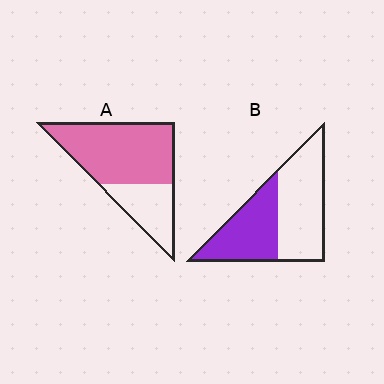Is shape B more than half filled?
No.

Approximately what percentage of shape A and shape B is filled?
A is approximately 70% and B is approximately 45%.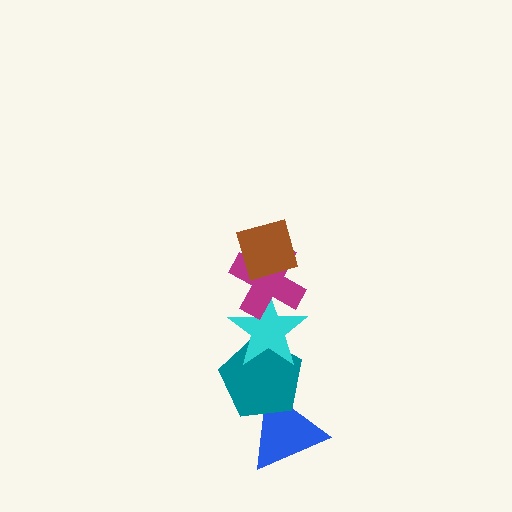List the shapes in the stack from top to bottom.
From top to bottom: the brown diamond, the magenta cross, the cyan star, the teal pentagon, the blue triangle.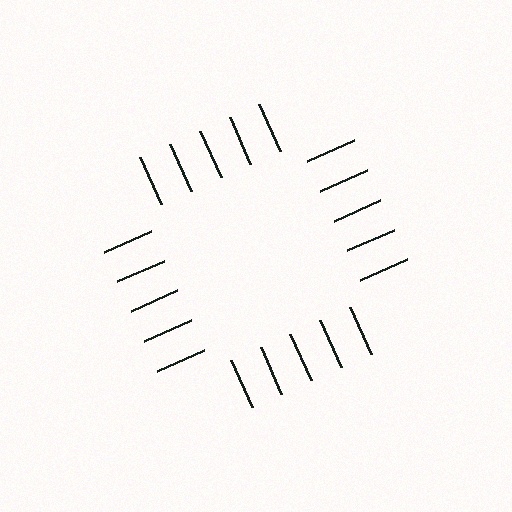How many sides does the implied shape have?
4 sides — the line-ends trace a square.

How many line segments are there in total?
20 — 5 along each of the 4 edges.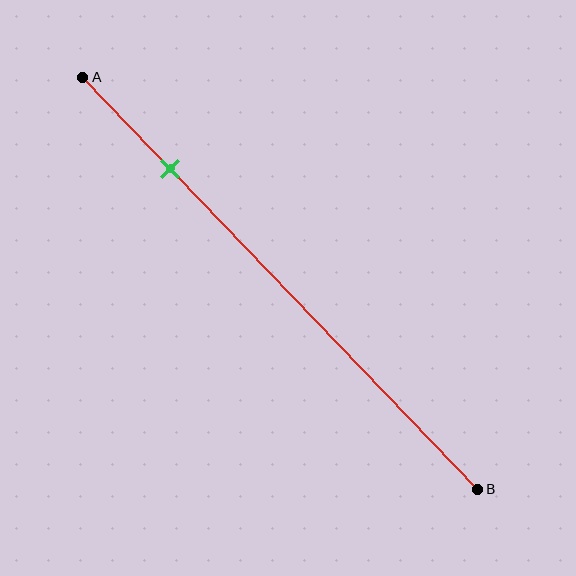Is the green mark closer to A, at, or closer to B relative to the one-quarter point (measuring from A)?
The green mark is approximately at the one-quarter point of segment AB.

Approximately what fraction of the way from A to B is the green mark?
The green mark is approximately 20% of the way from A to B.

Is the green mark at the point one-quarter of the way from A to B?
Yes, the mark is approximately at the one-quarter point.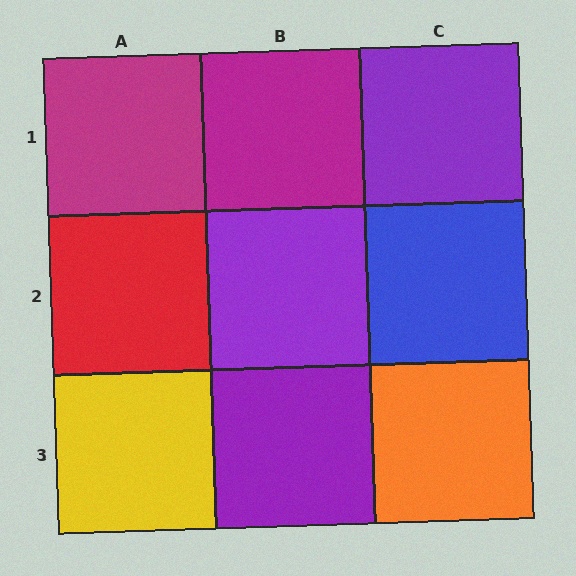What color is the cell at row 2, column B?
Purple.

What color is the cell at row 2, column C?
Blue.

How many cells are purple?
3 cells are purple.